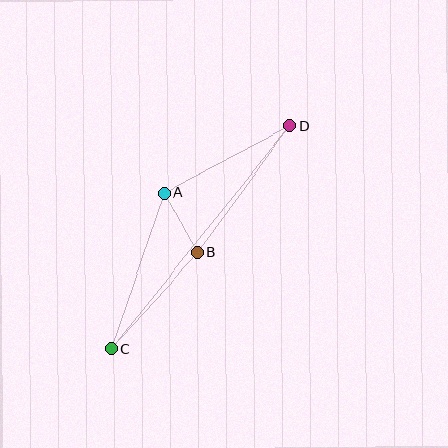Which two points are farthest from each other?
Points C and D are farthest from each other.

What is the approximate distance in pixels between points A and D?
The distance between A and D is approximately 142 pixels.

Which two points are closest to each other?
Points A and B are closest to each other.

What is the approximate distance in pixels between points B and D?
The distance between B and D is approximately 156 pixels.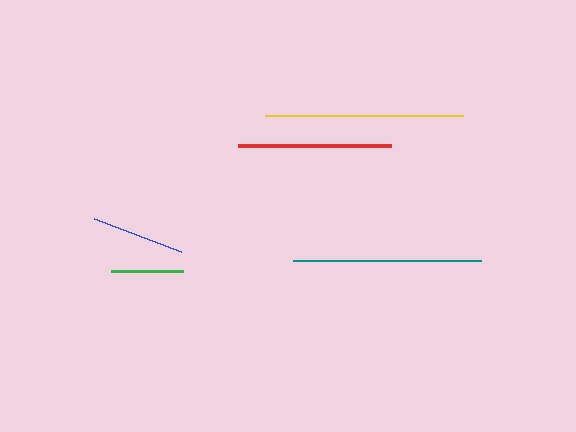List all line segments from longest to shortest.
From longest to shortest: yellow, teal, red, blue, green.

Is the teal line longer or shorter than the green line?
The teal line is longer than the green line.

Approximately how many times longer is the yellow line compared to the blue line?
The yellow line is approximately 2.1 times the length of the blue line.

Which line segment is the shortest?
The green line is the shortest at approximately 71 pixels.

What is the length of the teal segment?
The teal segment is approximately 188 pixels long.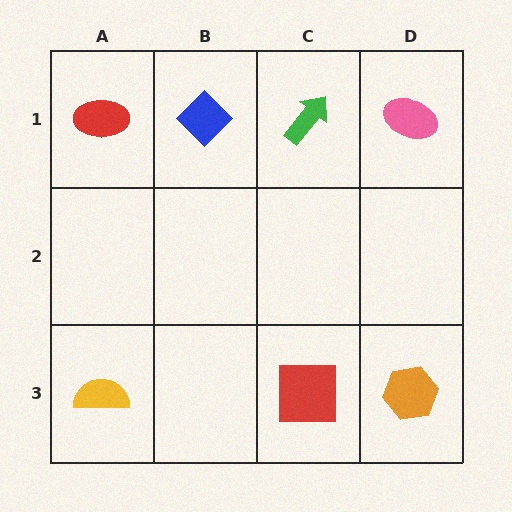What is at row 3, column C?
A red square.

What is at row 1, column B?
A blue diamond.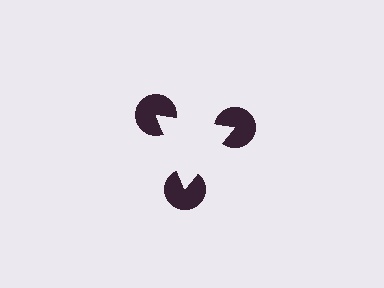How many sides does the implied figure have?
3 sides.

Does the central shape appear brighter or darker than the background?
It typically appears slightly brighter than the background, even though no actual brightness change is drawn.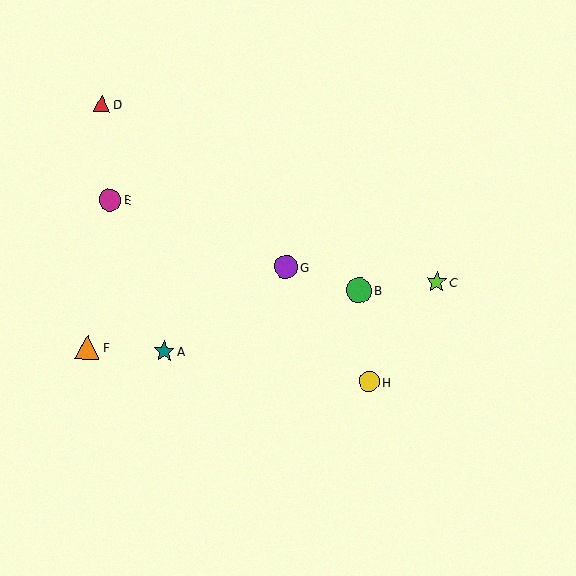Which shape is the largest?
The orange triangle (labeled F) is the largest.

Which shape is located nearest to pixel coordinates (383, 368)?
The yellow circle (labeled H) at (369, 381) is nearest to that location.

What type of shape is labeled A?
Shape A is a teal star.